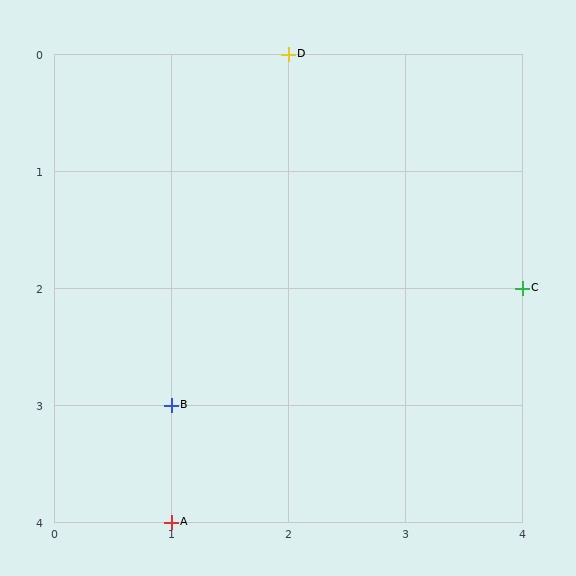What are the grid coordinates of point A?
Point A is at grid coordinates (1, 4).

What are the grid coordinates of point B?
Point B is at grid coordinates (1, 3).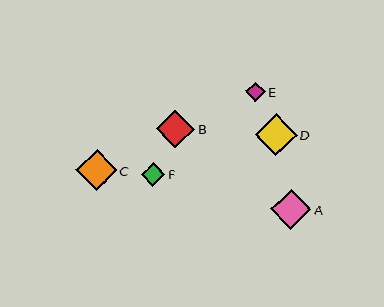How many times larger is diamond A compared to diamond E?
Diamond A is approximately 2.1 times the size of diamond E.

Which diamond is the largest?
Diamond D is the largest with a size of approximately 42 pixels.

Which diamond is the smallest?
Diamond E is the smallest with a size of approximately 19 pixels.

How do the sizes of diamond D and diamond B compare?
Diamond D and diamond B are approximately the same size.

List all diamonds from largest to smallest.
From largest to smallest: D, C, A, B, F, E.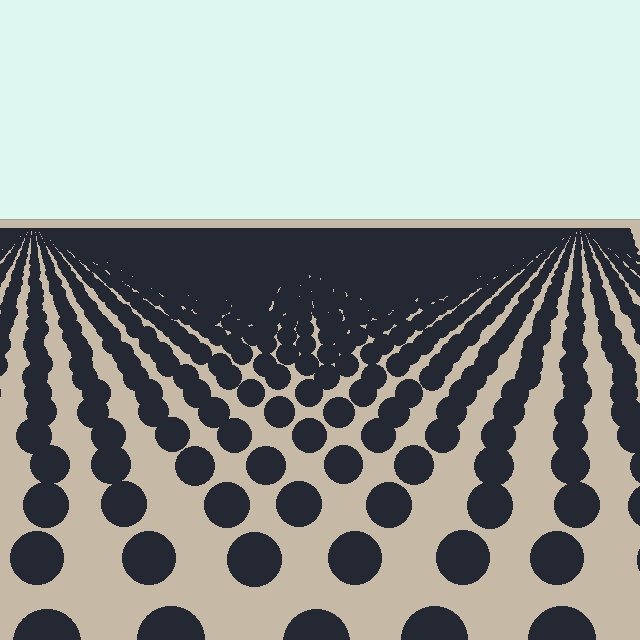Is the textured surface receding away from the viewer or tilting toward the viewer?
The surface is receding away from the viewer. Texture elements get smaller and denser toward the top.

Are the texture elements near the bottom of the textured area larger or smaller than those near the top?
Larger. Near the bottom, elements are closer to the viewer and appear at a bigger on-screen size.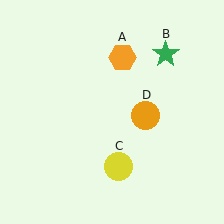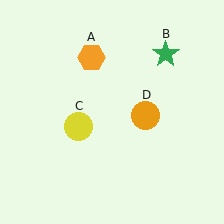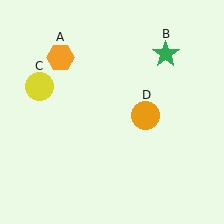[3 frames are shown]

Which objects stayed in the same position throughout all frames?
Green star (object B) and orange circle (object D) remained stationary.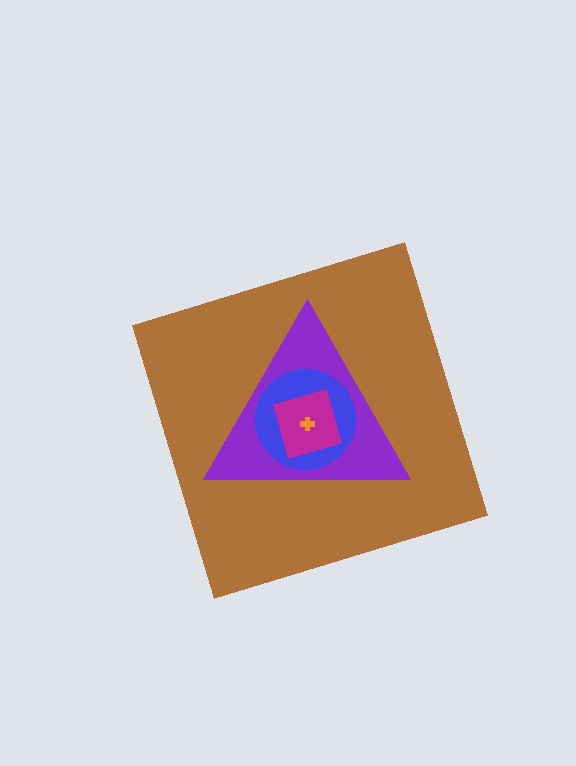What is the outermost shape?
The brown diamond.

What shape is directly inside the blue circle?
The magenta square.